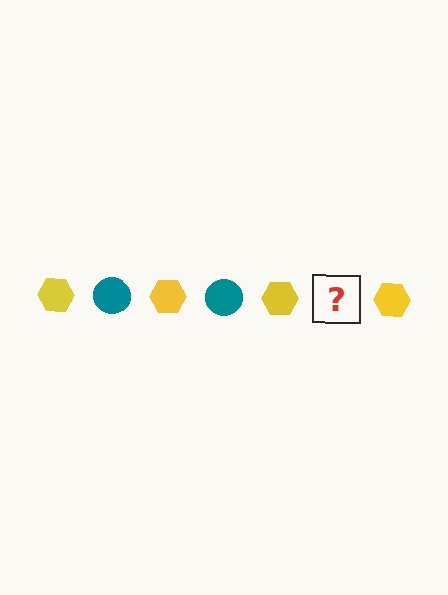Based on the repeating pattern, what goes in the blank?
The blank should be a teal circle.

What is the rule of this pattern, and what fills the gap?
The rule is that the pattern alternates between yellow hexagon and teal circle. The gap should be filled with a teal circle.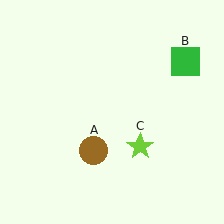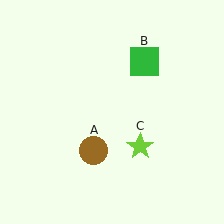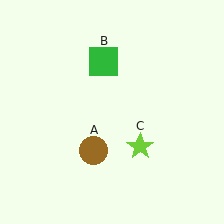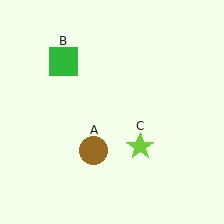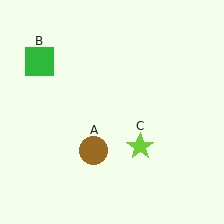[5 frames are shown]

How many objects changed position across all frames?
1 object changed position: green square (object B).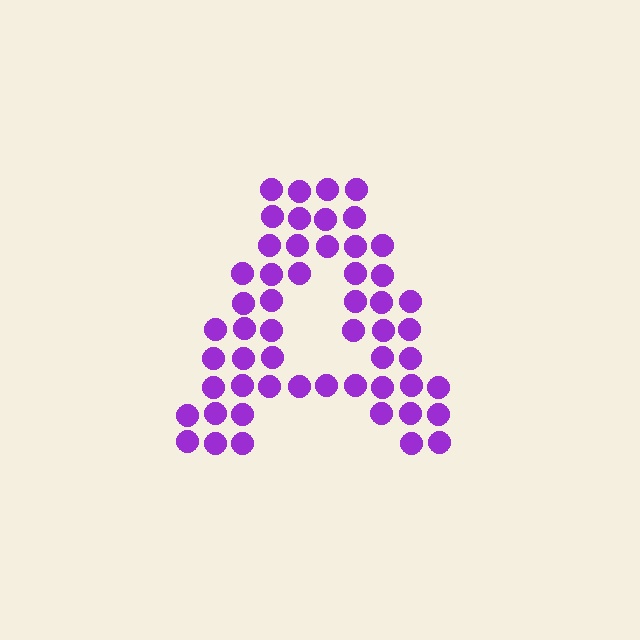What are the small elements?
The small elements are circles.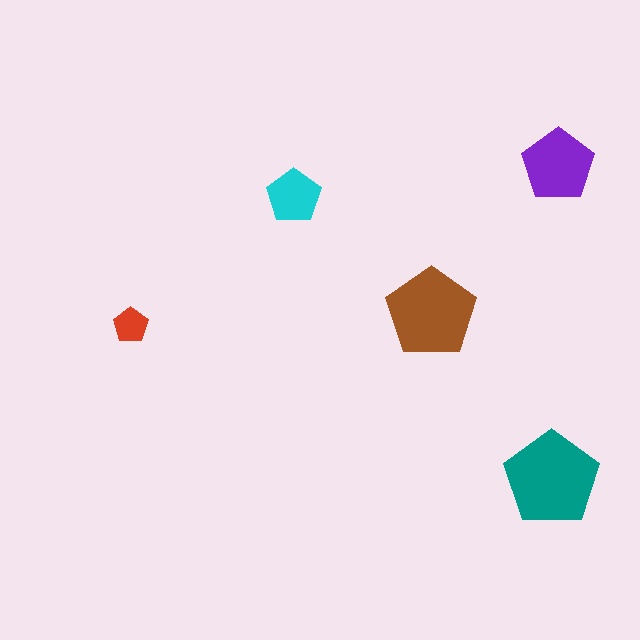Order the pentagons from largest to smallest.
the teal one, the brown one, the purple one, the cyan one, the red one.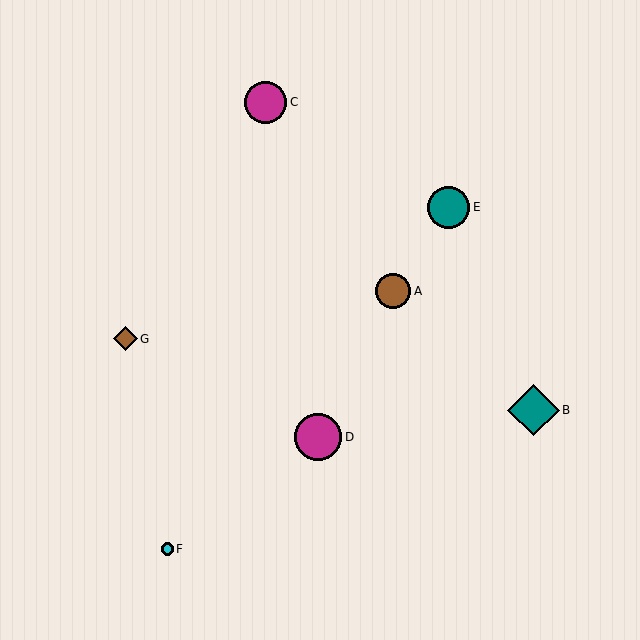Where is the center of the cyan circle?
The center of the cyan circle is at (167, 549).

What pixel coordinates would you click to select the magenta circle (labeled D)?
Click at (318, 437) to select the magenta circle D.